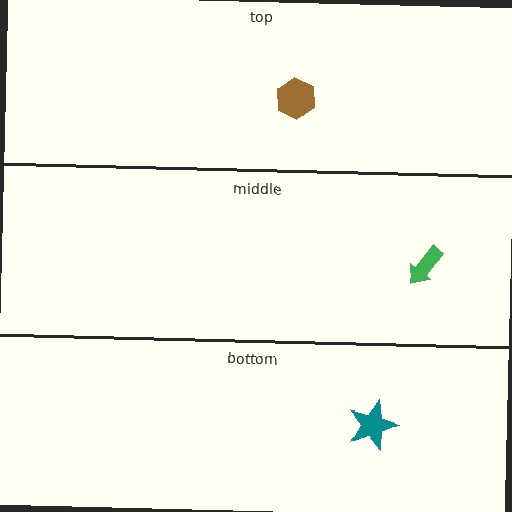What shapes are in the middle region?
The green arrow.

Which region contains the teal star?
The bottom region.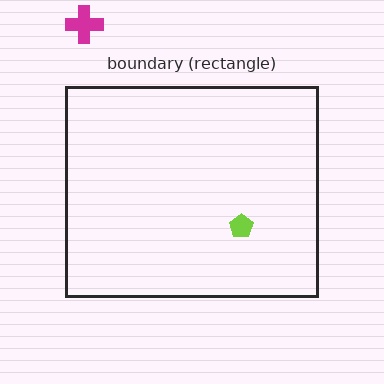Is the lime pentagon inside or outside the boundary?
Inside.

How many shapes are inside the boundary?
1 inside, 1 outside.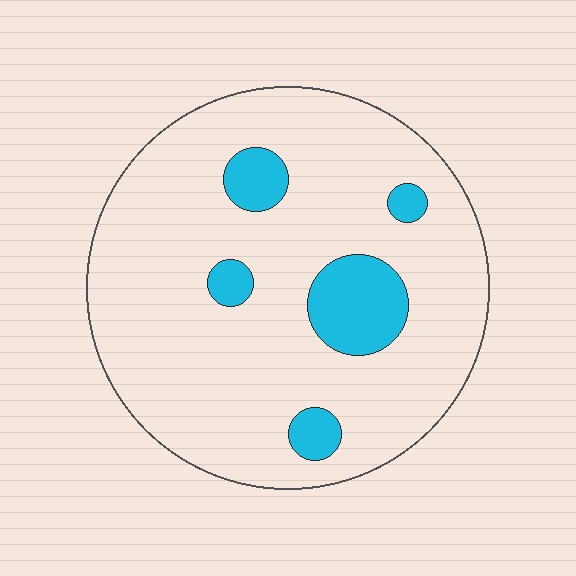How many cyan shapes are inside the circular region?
5.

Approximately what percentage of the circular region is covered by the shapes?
Approximately 15%.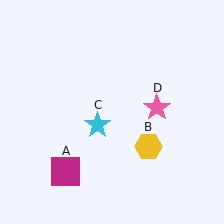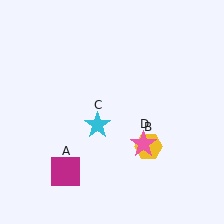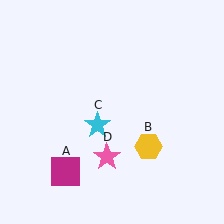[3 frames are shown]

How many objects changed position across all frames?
1 object changed position: pink star (object D).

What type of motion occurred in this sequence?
The pink star (object D) rotated clockwise around the center of the scene.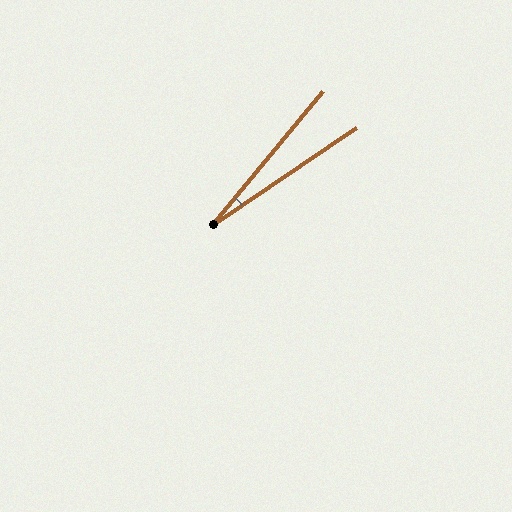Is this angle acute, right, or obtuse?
It is acute.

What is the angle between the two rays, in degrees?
Approximately 16 degrees.